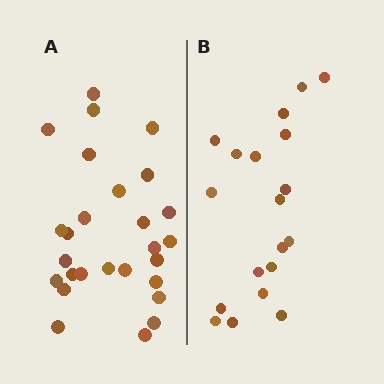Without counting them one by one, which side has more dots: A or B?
Region A (the left region) has more dots.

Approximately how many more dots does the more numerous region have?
Region A has roughly 8 or so more dots than region B.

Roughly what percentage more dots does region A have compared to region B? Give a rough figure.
About 40% more.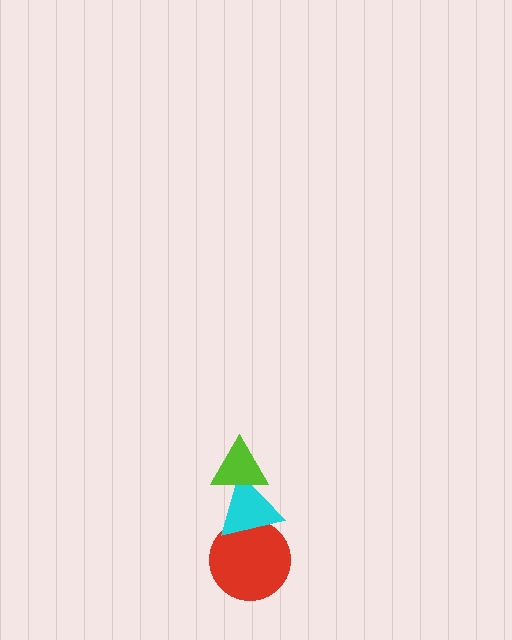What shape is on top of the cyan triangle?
The lime triangle is on top of the cyan triangle.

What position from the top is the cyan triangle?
The cyan triangle is 2nd from the top.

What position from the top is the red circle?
The red circle is 3rd from the top.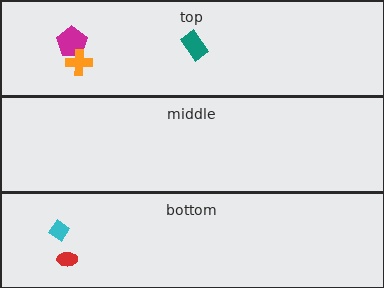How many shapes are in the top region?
3.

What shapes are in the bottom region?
The red ellipse, the cyan diamond.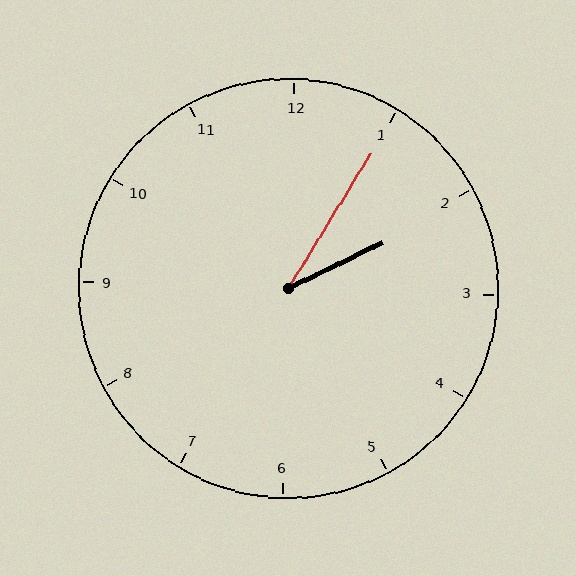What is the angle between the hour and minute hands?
Approximately 32 degrees.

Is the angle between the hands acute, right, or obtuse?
It is acute.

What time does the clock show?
2:05.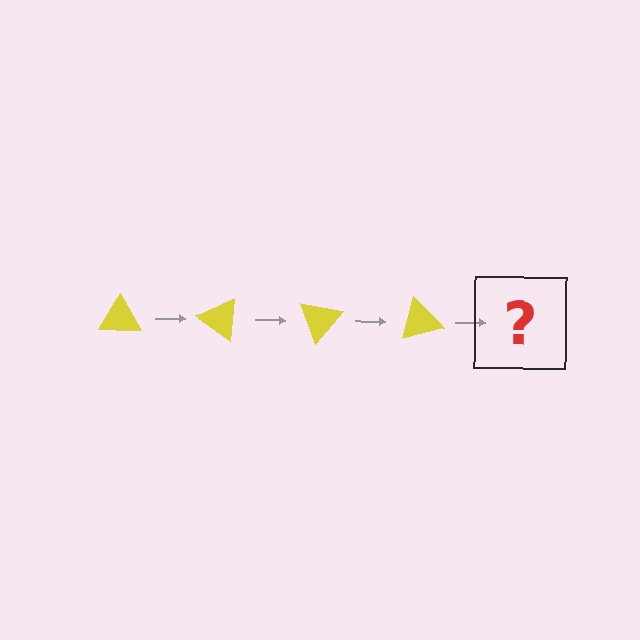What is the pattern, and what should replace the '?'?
The pattern is that the triangle rotates 35 degrees each step. The '?' should be a yellow triangle rotated 140 degrees.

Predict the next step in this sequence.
The next step is a yellow triangle rotated 140 degrees.